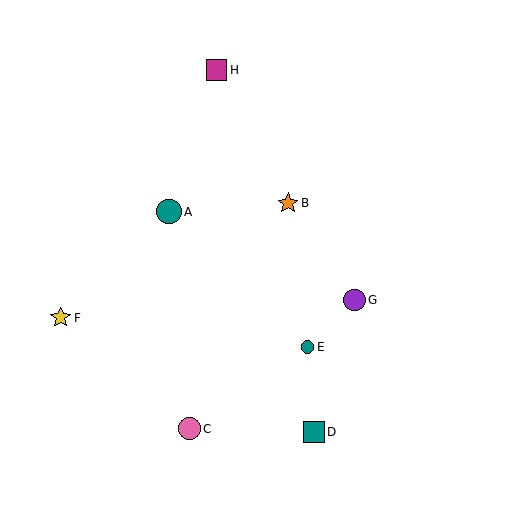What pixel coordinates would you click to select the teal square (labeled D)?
Click at (314, 432) to select the teal square D.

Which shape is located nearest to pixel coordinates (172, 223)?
The teal circle (labeled A) at (169, 212) is nearest to that location.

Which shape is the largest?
The teal circle (labeled A) is the largest.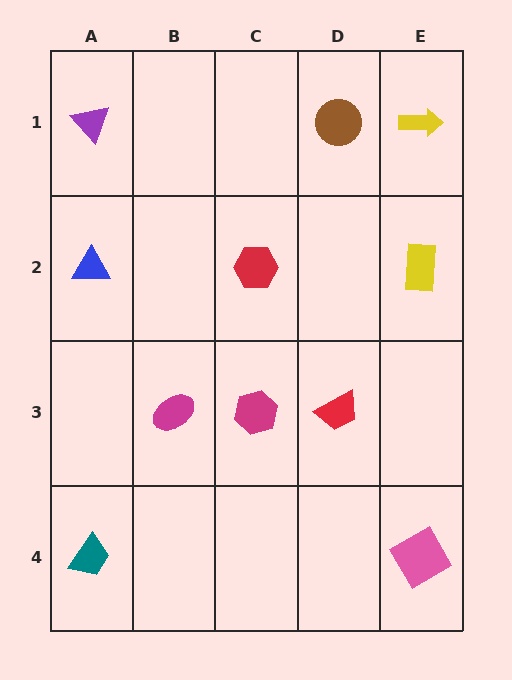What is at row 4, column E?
A pink square.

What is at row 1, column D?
A brown circle.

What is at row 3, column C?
A magenta hexagon.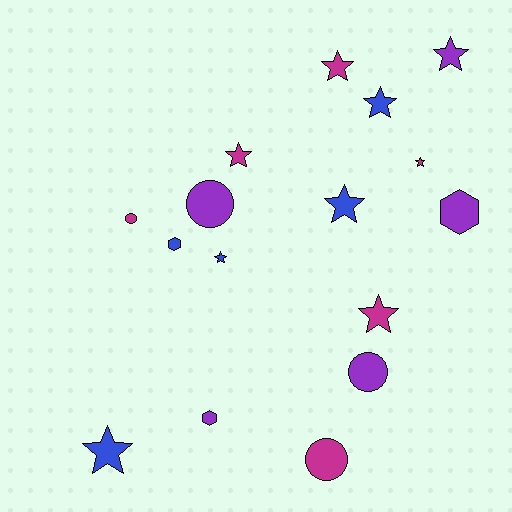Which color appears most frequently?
Magenta, with 6 objects.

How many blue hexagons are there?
There is 1 blue hexagon.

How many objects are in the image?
There are 16 objects.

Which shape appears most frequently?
Star, with 9 objects.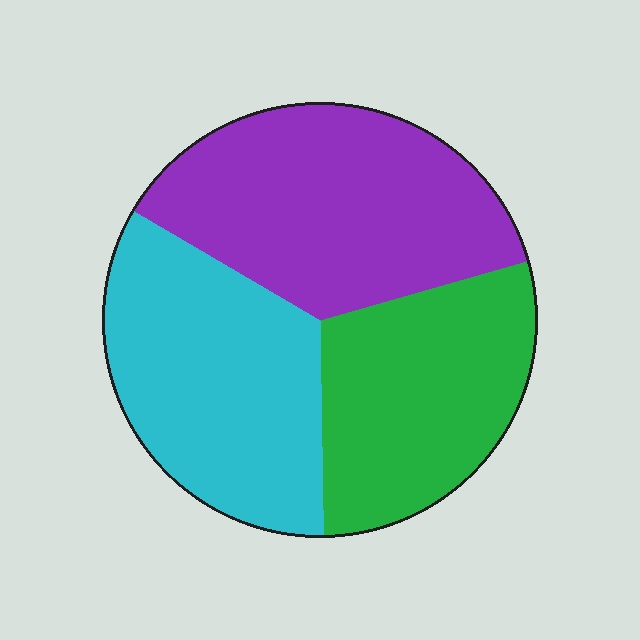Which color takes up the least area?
Green, at roughly 30%.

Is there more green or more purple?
Purple.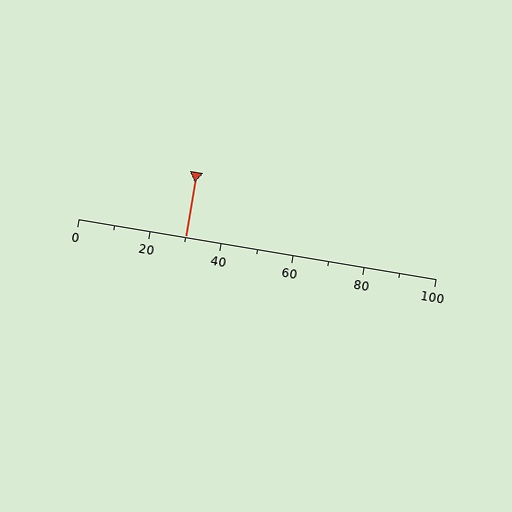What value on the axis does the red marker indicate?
The marker indicates approximately 30.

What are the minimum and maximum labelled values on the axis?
The axis runs from 0 to 100.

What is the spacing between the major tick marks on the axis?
The major ticks are spaced 20 apart.